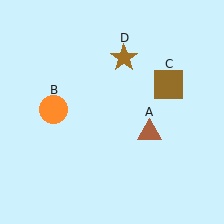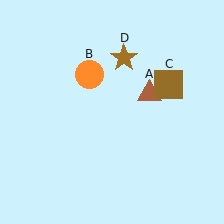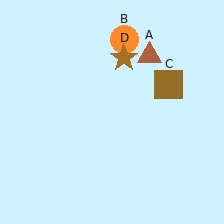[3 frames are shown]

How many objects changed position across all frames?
2 objects changed position: brown triangle (object A), orange circle (object B).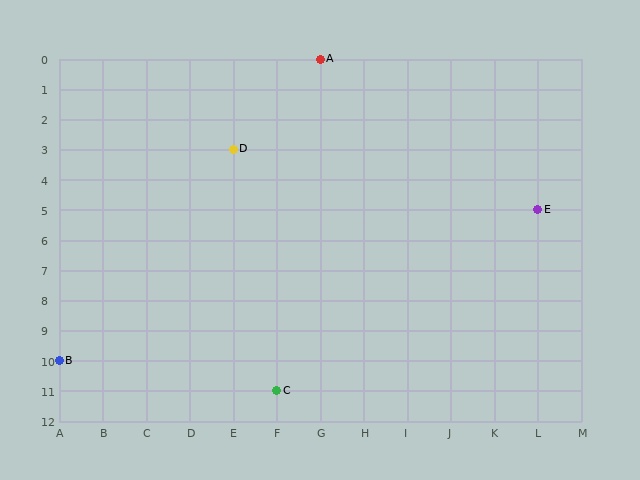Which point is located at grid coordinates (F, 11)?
Point C is at (F, 11).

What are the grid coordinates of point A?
Point A is at grid coordinates (G, 0).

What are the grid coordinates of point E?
Point E is at grid coordinates (L, 5).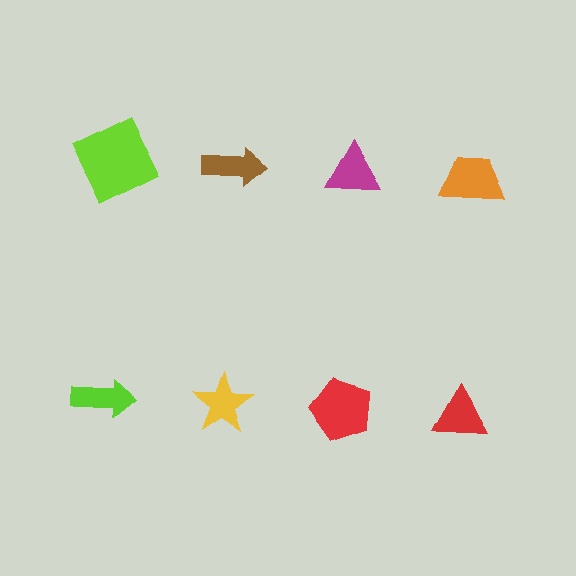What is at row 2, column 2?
A yellow star.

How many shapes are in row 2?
4 shapes.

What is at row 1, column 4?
An orange trapezoid.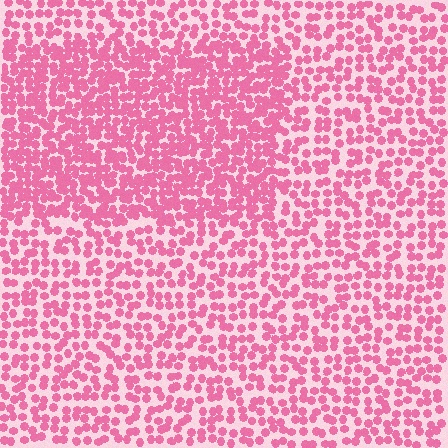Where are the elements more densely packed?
The elements are more densely packed inside the rectangle boundary.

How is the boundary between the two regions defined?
The boundary is defined by a change in element density (approximately 1.7x ratio). All elements are the same color, size, and shape.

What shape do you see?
I see a rectangle.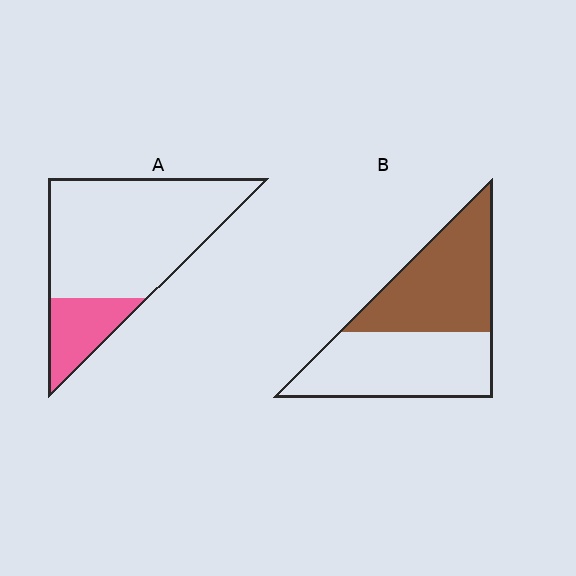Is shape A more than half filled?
No.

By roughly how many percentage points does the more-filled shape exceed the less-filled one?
By roughly 30 percentage points (B over A).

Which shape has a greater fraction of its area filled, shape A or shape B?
Shape B.